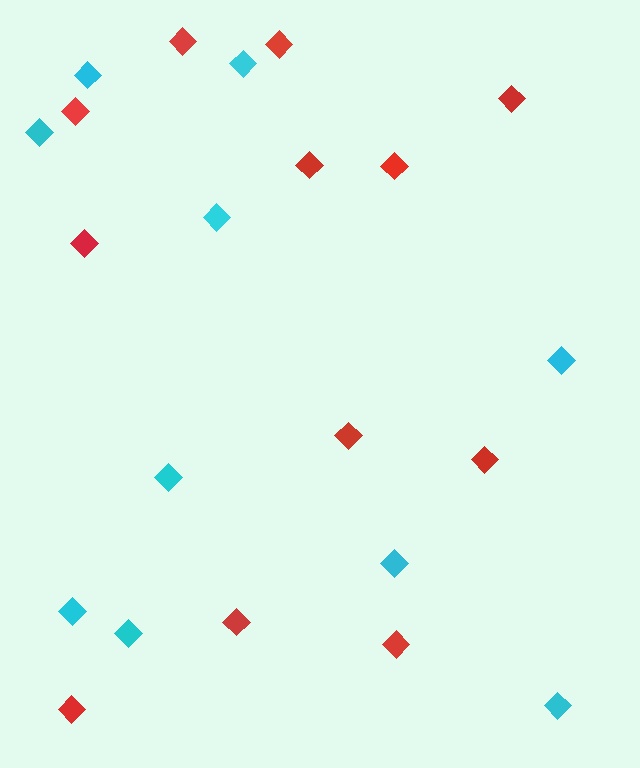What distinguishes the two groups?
There are 2 groups: one group of red diamonds (12) and one group of cyan diamonds (10).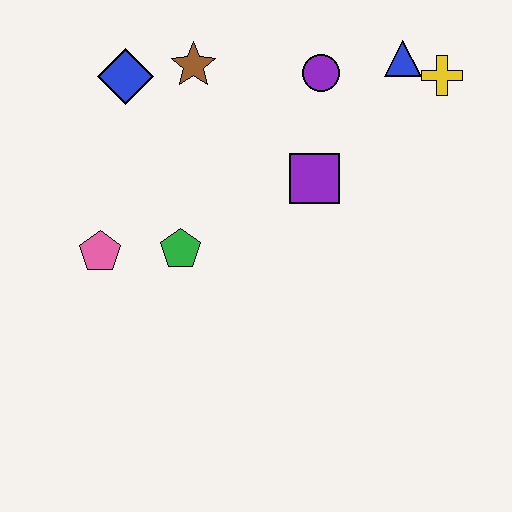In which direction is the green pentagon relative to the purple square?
The green pentagon is to the left of the purple square.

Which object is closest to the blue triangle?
The yellow cross is closest to the blue triangle.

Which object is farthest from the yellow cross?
The pink pentagon is farthest from the yellow cross.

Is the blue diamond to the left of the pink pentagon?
No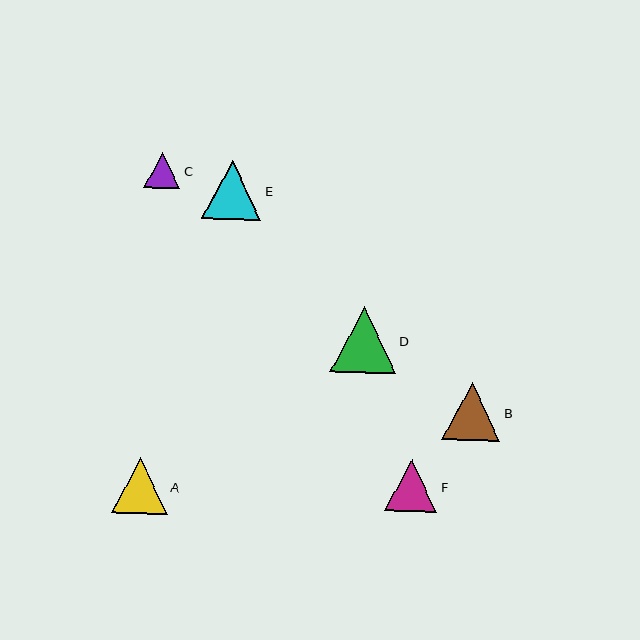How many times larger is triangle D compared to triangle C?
Triangle D is approximately 1.8 times the size of triangle C.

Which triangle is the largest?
Triangle D is the largest with a size of approximately 66 pixels.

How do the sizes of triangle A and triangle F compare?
Triangle A and triangle F are approximately the same size.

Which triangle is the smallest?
Triangle C is the smallest with a size of approximately 36 pixels.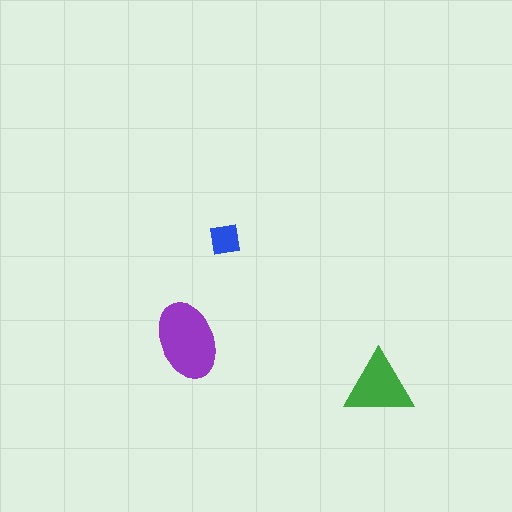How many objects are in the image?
There are 3 objects in the image.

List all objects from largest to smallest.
The purple ellipse, the green triangle, the blue square.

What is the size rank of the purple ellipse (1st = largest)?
1st.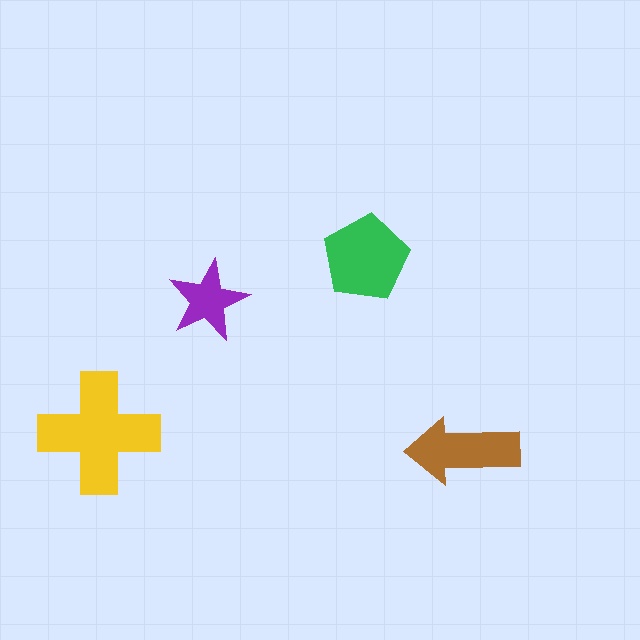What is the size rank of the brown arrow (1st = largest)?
3rd.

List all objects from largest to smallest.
The yellow cross, the green pentagon, the brown arrow, the purple star.